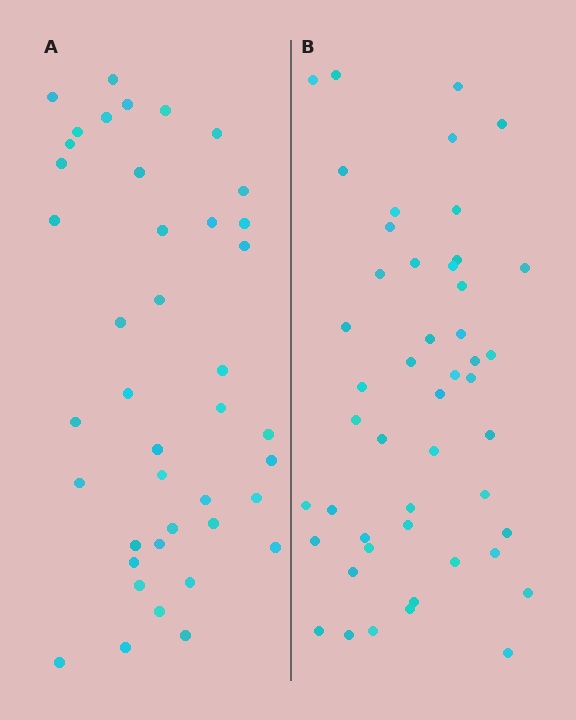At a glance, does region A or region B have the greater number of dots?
Region B (the right region) has more dots.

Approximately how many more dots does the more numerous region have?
Region B has roughly 8 or so more dots than region A.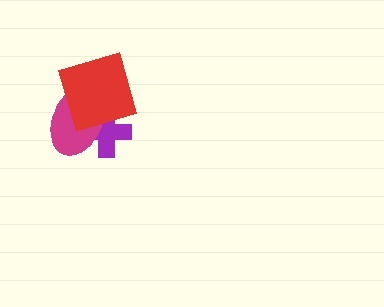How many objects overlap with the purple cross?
2 objects overlap with the purple cross.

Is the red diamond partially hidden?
No, no other shape covers it.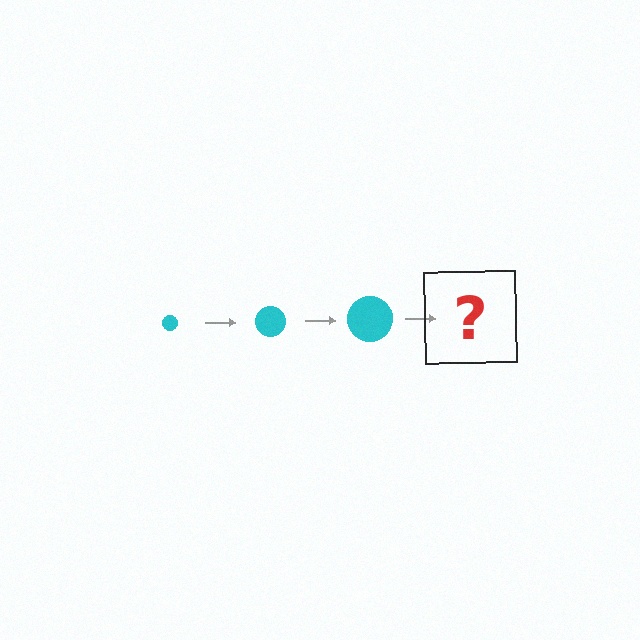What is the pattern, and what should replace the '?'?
The pattern is that the circle gets progressively larger each step. The '?' should be a cyan circle, larger than the previous one.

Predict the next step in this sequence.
The next step is a cyan circle, larger than the previous one.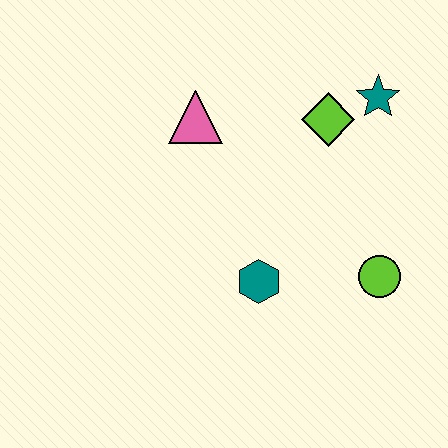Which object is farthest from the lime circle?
The pink triangle is farthest from the lime circle.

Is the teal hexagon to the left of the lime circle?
Yes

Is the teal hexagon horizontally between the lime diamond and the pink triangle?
Yes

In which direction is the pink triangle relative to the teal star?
The pink triangle is to the left of the teal star.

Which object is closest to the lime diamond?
The teal star is closest to the lime diamond.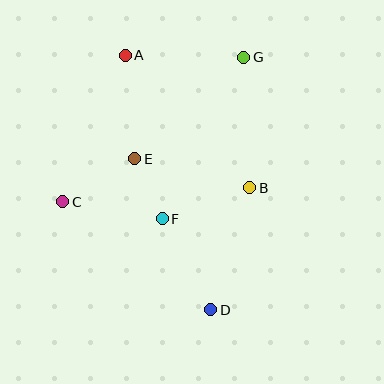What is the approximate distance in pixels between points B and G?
The distance between B and G is approximately 131 pixels.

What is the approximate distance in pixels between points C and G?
The distance between C and G is approximately 232 pixels.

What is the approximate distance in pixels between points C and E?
The distance between C and E is approximately 84 pixels.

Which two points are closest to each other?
Points E and F are closest to each other.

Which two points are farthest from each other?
Points A and D are farthest from each other.